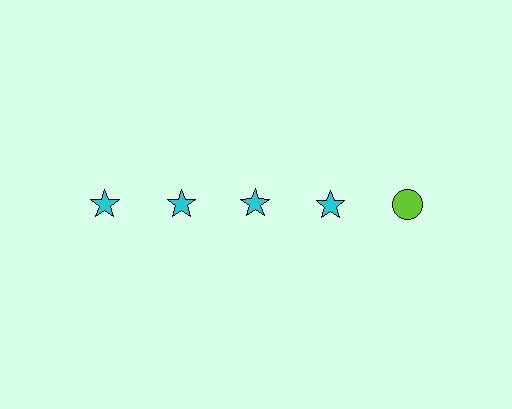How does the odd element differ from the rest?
It differs in both color (lime instead of cyan) and shape (circle instead of star).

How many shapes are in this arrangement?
There are 5 shapes arranged in a grid pattern.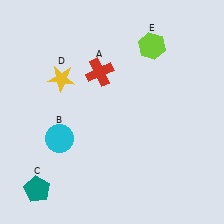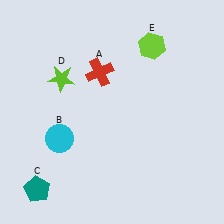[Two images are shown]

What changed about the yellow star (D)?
In Image 1, D is yellow. In Image 2, it changed to lime.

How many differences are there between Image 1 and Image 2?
There is 1 difference between the two images.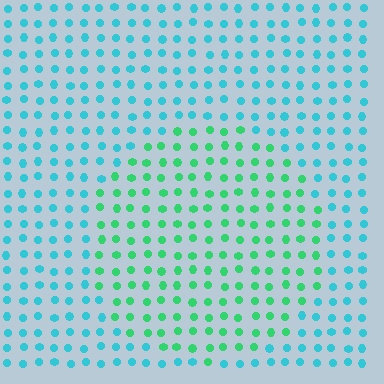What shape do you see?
I see a circle.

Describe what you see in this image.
The image is filled with small cyan elements in a uniform arrangement. A circle-shaped region is visible where the elements are tinted to a slightly different hue, forming a subtle color boundary.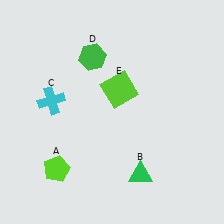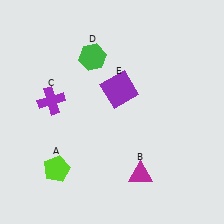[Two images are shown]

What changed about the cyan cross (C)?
In Image 1, C is cyan. In Image 2, it changed to purple.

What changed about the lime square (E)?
In Image 1, E is lime. In Image 2, it changed to purple.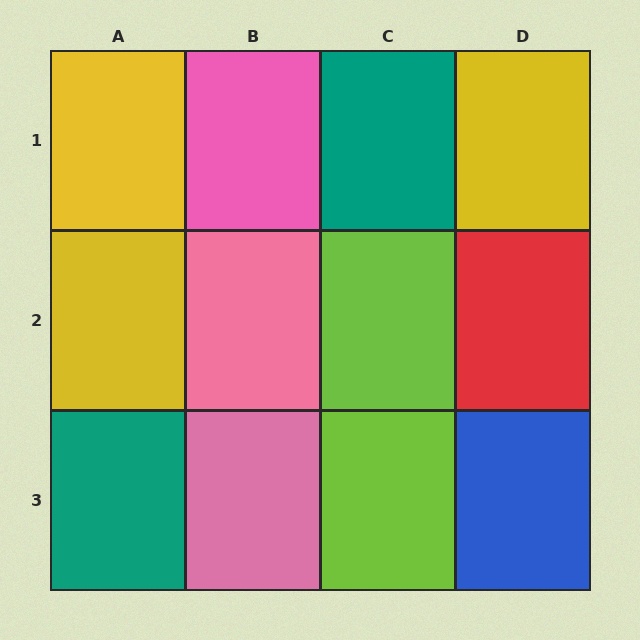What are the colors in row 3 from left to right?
Teal, pink, lime, blue.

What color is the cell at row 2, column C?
Lime.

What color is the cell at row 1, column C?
Teal.